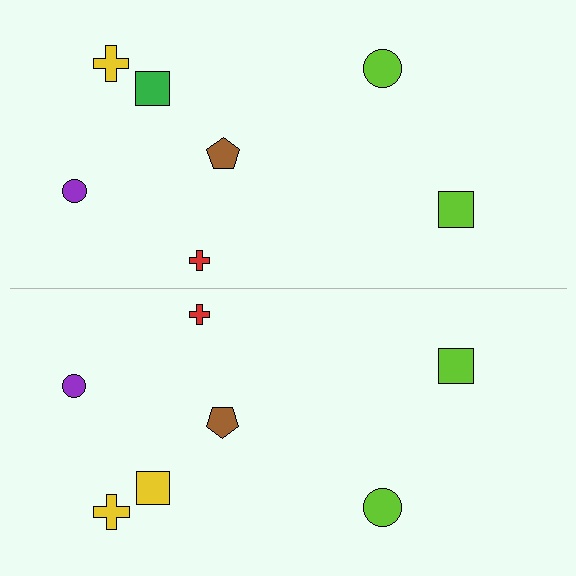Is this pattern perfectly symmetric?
No, the pattern is not perfectly symmetric. The yellow square on the bottom side breaks the symmetry — its mirror counterpart is green.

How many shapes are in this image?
There are 14 shapes in this image.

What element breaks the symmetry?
The yellow square on the bottom side breaks the symmetry — its mirror counterpart is green.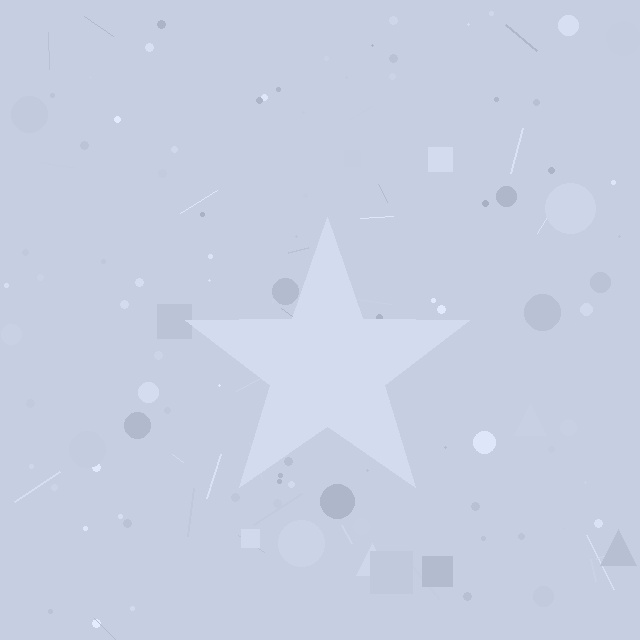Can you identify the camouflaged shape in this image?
The camouflaged shape is a star.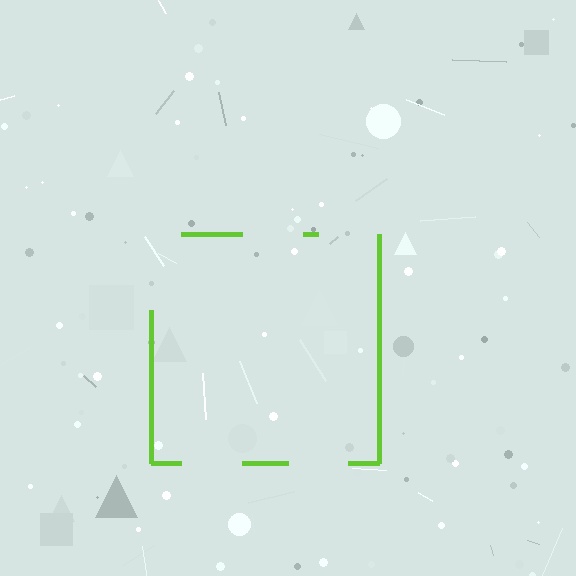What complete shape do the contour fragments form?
The contour fragments form a square.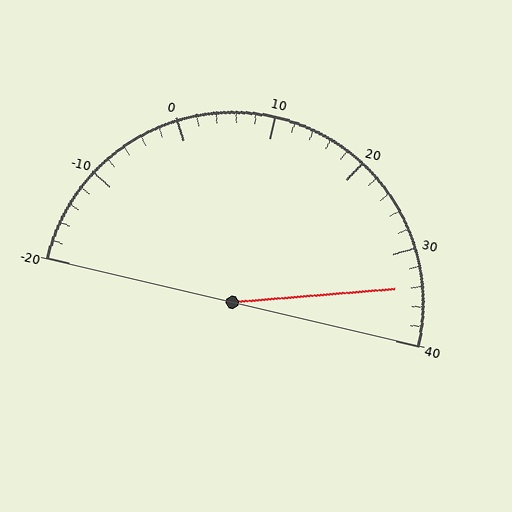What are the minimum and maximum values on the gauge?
The gauge ranges from -20 to 40.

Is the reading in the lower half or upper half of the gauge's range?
The reading is in the upper half of the range (-20 to 40).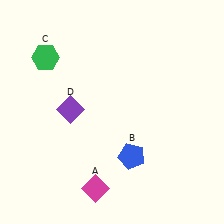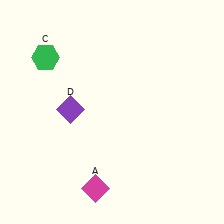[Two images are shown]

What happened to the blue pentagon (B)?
The blue pentagon (B) was removed in Image 2. It was in the bottom-right area of Image 1.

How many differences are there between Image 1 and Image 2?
There is 1 difference between the two images.